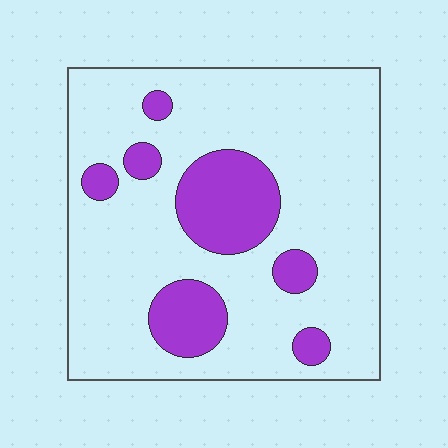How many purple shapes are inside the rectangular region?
7.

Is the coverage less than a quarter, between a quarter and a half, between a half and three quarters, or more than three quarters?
Less than a quarter.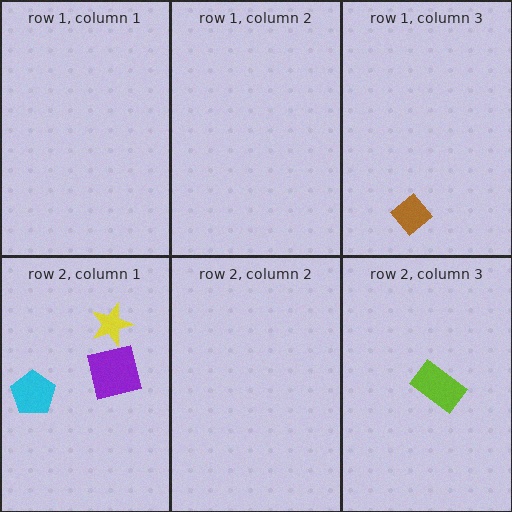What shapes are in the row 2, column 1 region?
The yellow star, the cyan pentagon, the purple square.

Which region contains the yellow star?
The row 2, column 1 region.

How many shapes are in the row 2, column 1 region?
3.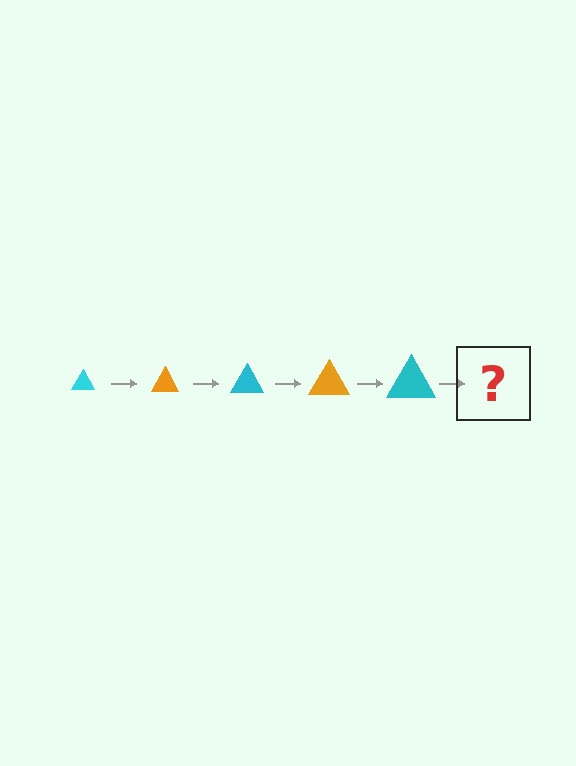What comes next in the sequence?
The next element should be an orange triangle, larger than the previous one.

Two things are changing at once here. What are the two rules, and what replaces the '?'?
The two rules are that the triangle grows larger each step and the color cycles through cyan and orange. The '?' should be an orange triangle, larger than the previous one.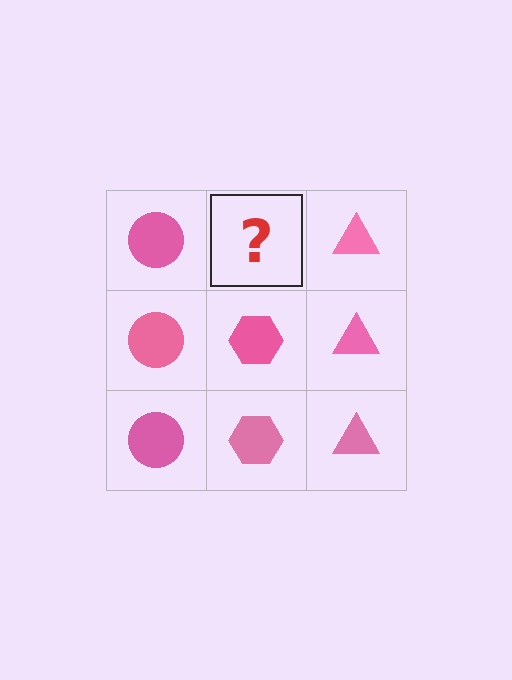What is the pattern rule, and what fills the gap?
The rule is that each column has a consistent shape. The gap should be filled with a pink hexagon.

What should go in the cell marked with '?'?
The missing cell should contain a pink hexagon.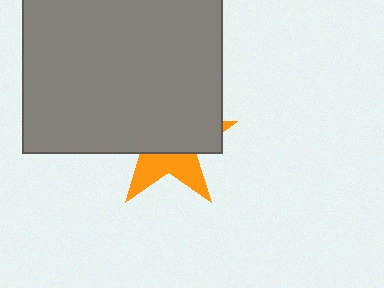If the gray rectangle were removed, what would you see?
You would see the complete orange star.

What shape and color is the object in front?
The object in front is a gray rectangle.